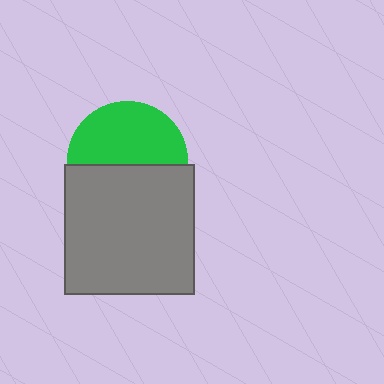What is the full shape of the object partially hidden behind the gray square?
The partially hidden object is a green circle.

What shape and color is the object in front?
The object in front is a gray square.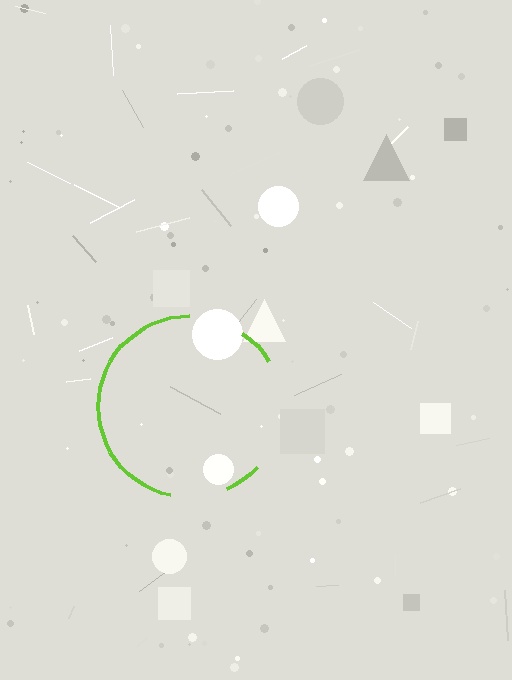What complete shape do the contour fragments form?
The contour fragments form a circle.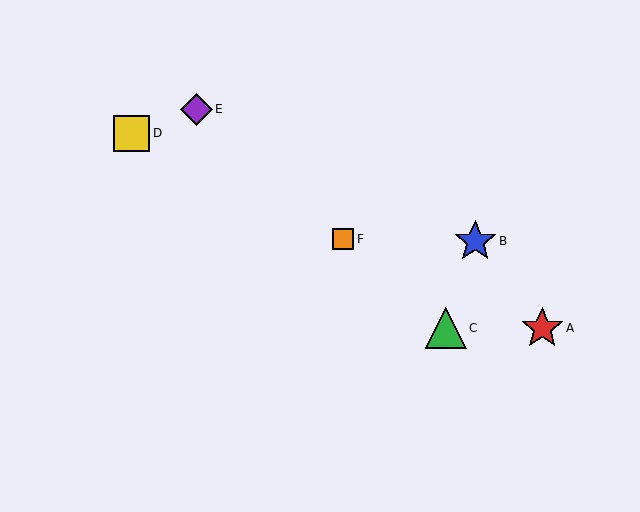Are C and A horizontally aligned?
Yes, both are at y≈328.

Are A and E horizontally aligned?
No, A is at y≈328 and E is at y≈109.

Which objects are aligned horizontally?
Objects A, C are aligned horizontally.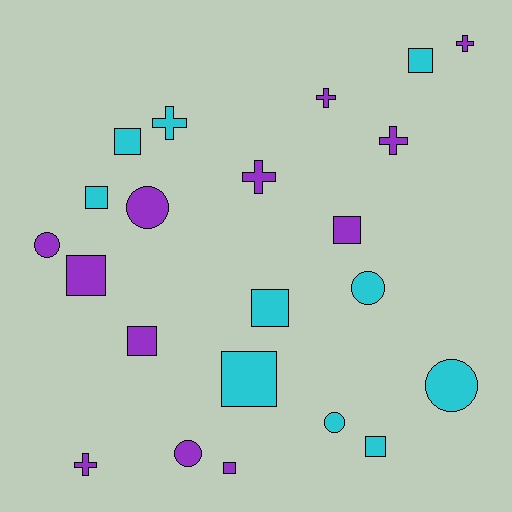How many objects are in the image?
There are 22 objects.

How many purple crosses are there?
There are 5 purple crosses.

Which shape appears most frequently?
Square, with 10 objects.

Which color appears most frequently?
Purple, with 12 objects.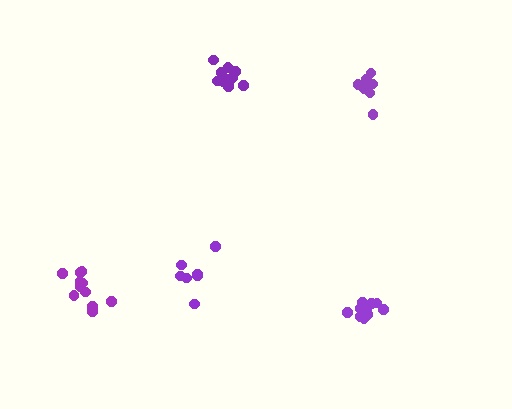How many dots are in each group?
Group 1: 13 dots, Group 2: 11 dots, Group 3: 7 dots, Group 4: 12 dots, Group 5: 7 dots (50 total).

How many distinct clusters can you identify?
There are 5 distinct clusters.